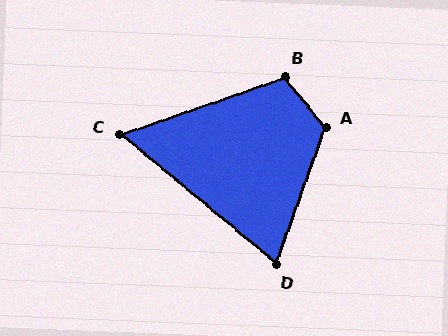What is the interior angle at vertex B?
Approximately 110 degrees (obtuse).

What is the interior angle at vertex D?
Approximately 70 degrees (acute).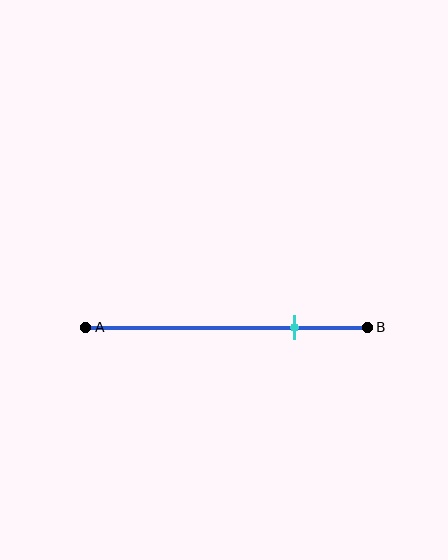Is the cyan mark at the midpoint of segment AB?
No, the mark is at about 75% from A, not at the 50% midpoint.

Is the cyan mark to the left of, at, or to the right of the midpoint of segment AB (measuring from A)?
The cyan mark is to the right of the midpoint of segment AB.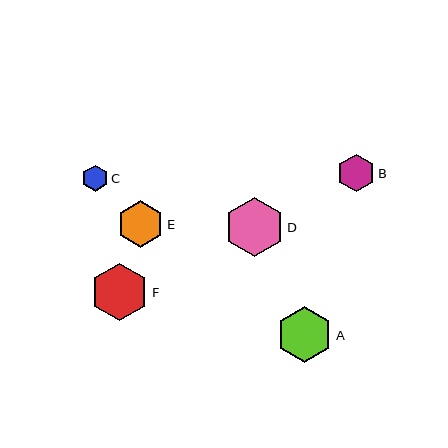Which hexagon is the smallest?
Hexagon C is the smallest with a size of approximately 26 pixels.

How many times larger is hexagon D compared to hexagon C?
Hexagon D is approximately 2.2 times the size of hexagon C.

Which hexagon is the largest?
Hexagon D is the largest with a size of approximately 59 pixels.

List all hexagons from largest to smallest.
From largest to smallest: D, F, A, E, B, C.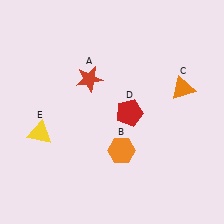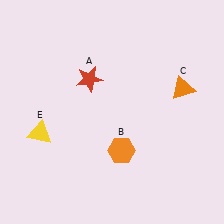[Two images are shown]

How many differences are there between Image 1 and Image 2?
There is 1 difference between the two images.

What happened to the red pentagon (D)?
The red pentagon (D) was removed in Image 2. It was in the bottom-right area of Image 1.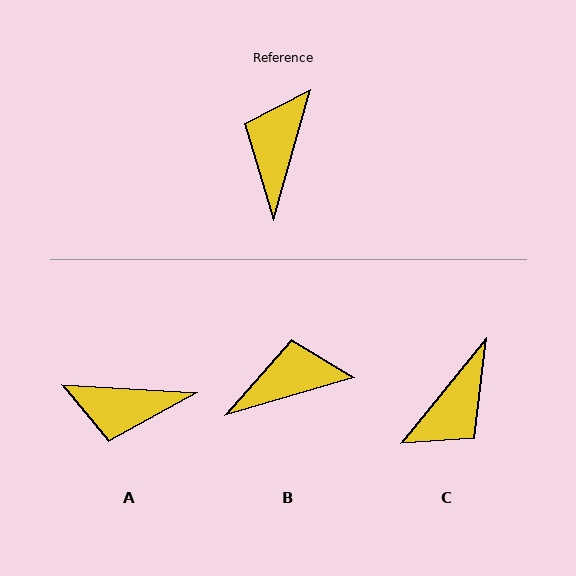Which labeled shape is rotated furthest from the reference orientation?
C, about 157 degrees away.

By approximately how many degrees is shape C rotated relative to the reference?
Approximately 157 degrees counter-clockwise.